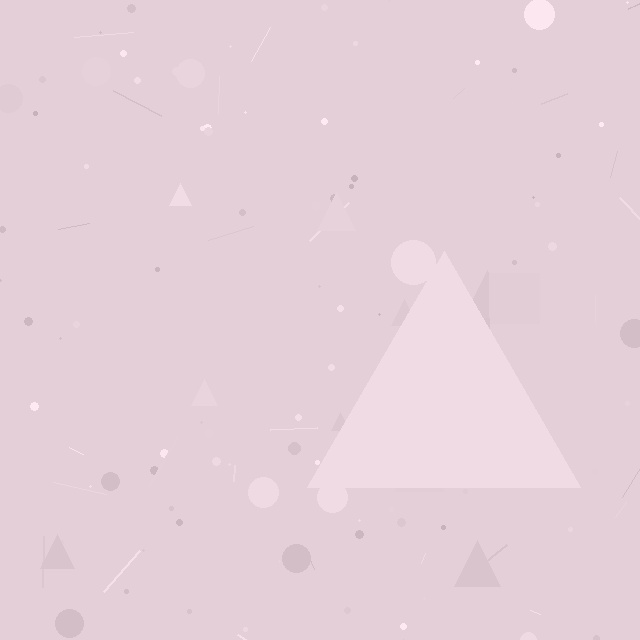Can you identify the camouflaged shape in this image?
The camouflaged shape is a triangle.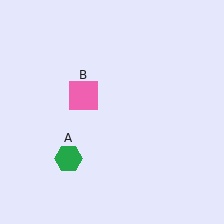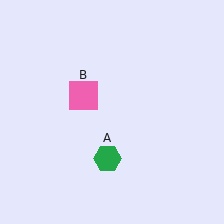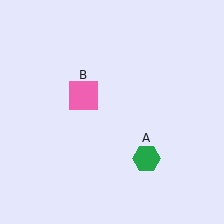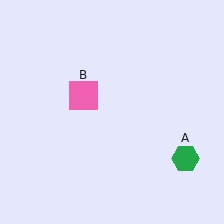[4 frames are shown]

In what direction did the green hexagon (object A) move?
The green hexagon (object A) moved right.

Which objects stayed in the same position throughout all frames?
Pink square (object B) remained stationary.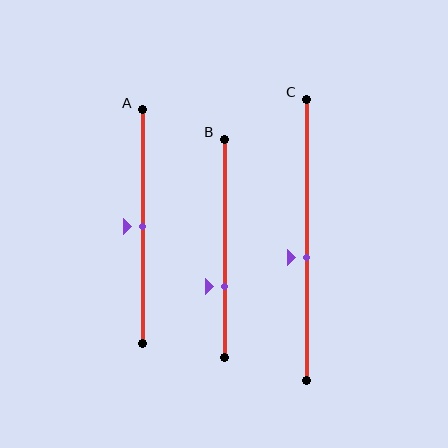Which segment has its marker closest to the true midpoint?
Segment A has its marker closest to the true midpoint.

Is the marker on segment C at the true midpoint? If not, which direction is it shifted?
No, the marker on segment C is shifted downward by about 6% of the segment length.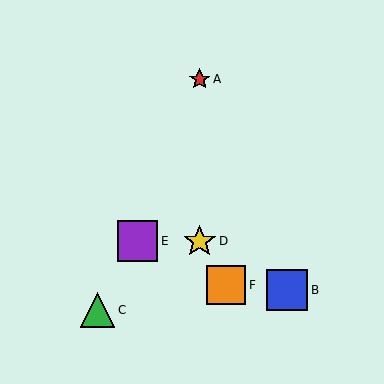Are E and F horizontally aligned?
No, E is at y≈241 and F is at y≈285.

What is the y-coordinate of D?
Object D is at y≈241.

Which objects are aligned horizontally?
Objects D, E are aligned horizontally.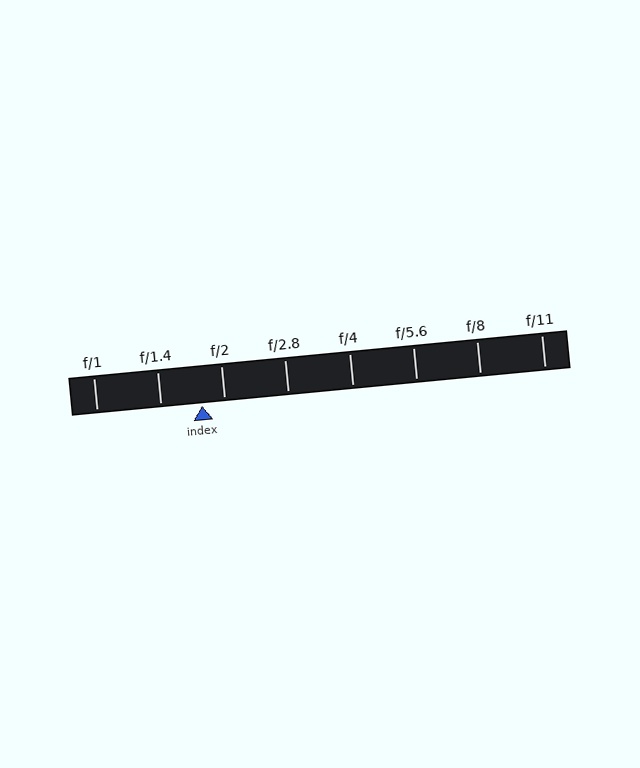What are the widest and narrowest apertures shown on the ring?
The widest aperture shown is f/1 and the narrowest is f/11.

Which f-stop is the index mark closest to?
The index mark is closest to f/2.